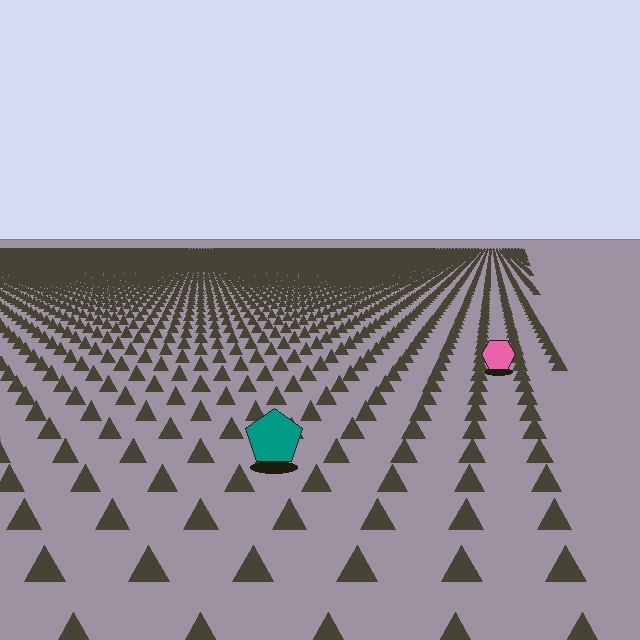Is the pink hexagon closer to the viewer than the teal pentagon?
No. The teal pentagon is closer — you can tell from the texture gradient: the ground texture is coarser near it.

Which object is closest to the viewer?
The teal pentagon is closest. The texture marks near it are larger and more spread out.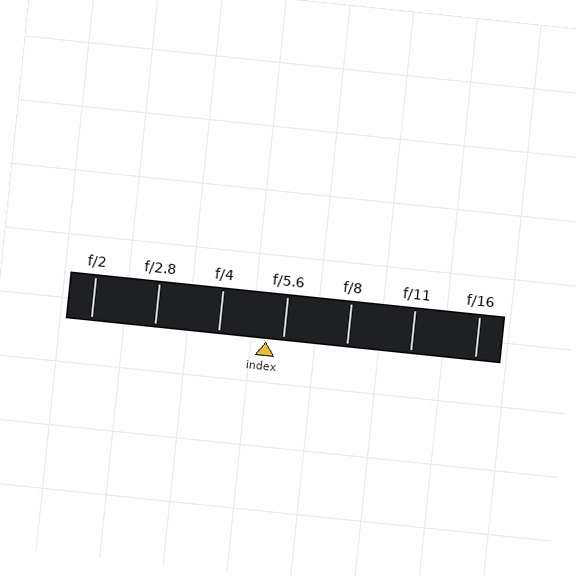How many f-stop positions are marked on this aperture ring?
There are 7 f-stop positions marked.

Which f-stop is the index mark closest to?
The index mark is closest to f/5.6.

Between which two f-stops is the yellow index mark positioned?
The index mark is between f/4 and f/5.6.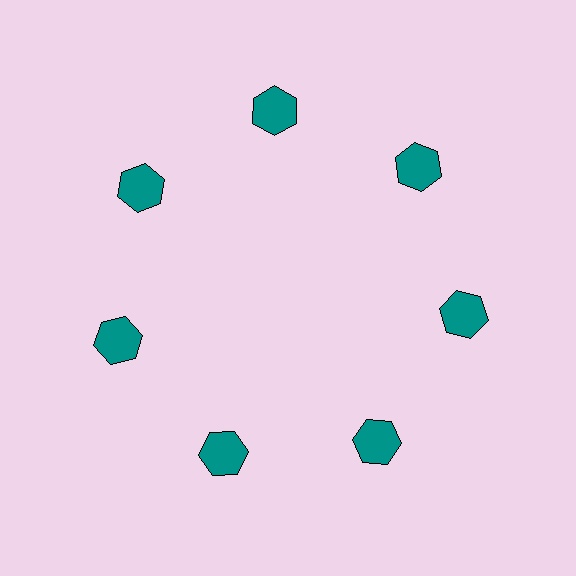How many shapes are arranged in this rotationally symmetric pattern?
There are 7 shapes, arranged in 7 groups of 1.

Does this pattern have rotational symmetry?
Yes, this pattern has 7-fold rotational symmetry. It looks the same after rotating 51 degrees around the center.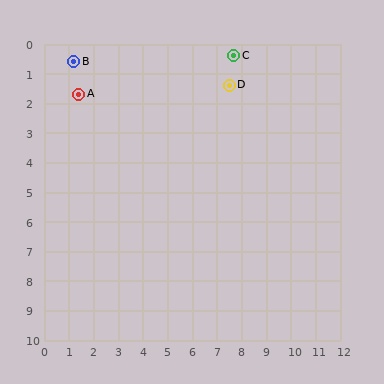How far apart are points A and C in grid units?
Points A and C are about 6.4 grid units apart.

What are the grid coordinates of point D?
Point D is at approximately (7.5, 1.4).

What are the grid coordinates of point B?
Point B is at approximately (1.2, 0.6).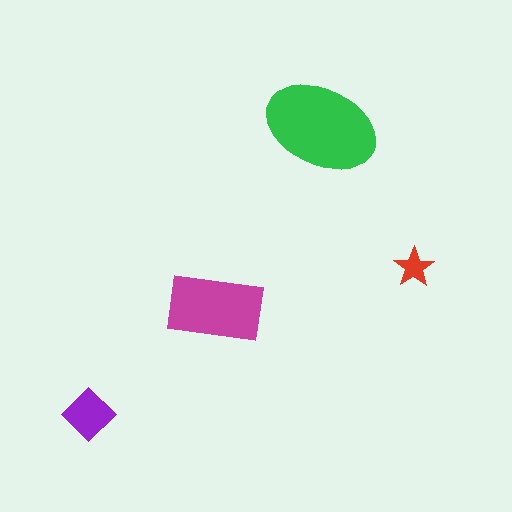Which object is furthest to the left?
The purple diamond is leftmost.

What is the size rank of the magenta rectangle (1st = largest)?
2nd.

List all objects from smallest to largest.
The red star, the purple diamond, the magenta rectangle, the green ellipse.